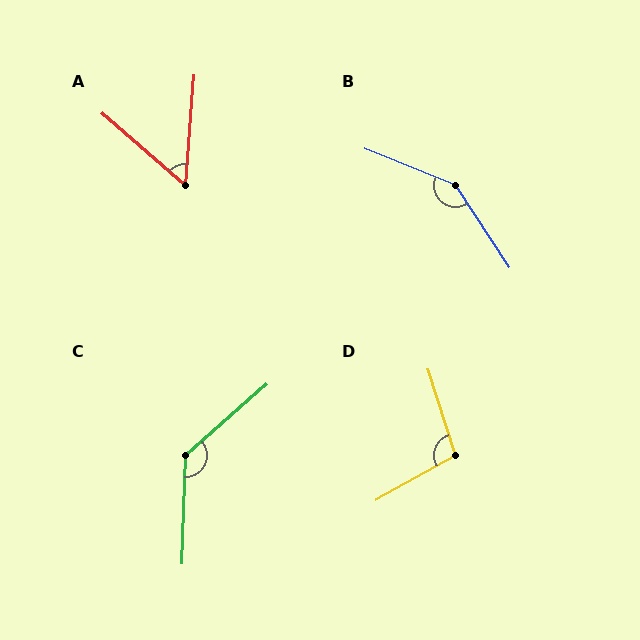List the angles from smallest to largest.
A (54°), D (102°), C (133°), B (146°).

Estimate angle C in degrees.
Approximately 133 degrees.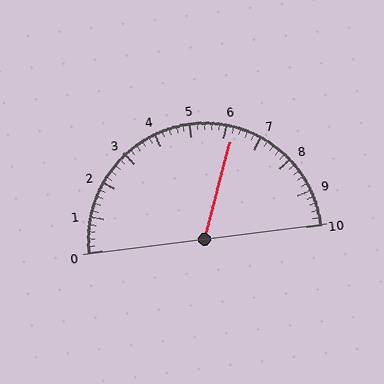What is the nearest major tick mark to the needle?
The nearest major tick mark is 6.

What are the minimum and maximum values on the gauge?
The gauge ranges from 0 to 10.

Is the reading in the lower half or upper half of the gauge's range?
The reading is in the upper half of the range (0 to 10).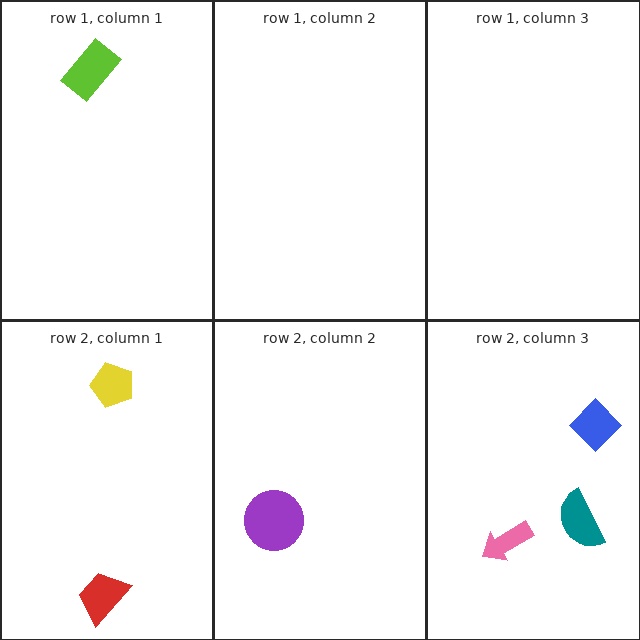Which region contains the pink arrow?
The row 2, column 3 region.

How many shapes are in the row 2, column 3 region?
3.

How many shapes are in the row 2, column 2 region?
1.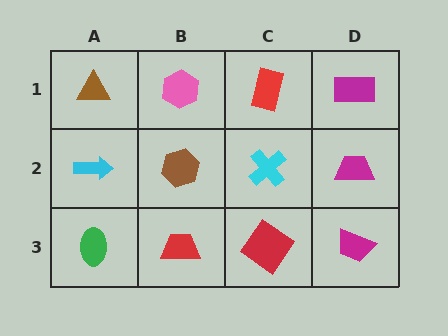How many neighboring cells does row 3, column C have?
3.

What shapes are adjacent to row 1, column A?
A cyan arrow (row 2, column A), a pink hexagon (row 1, column B).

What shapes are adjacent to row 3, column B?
A brown hexagon (row 2, column B), a green ellipse (row 3, column A), a red diamond (row 3, column C).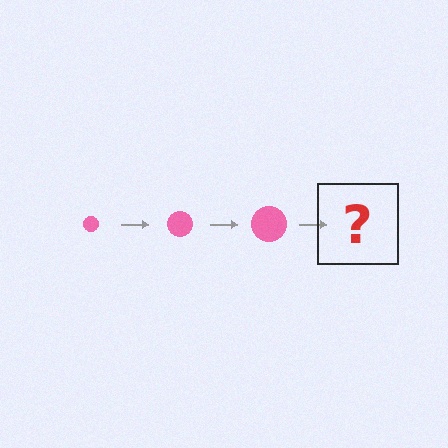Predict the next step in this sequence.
The next step is a pink circle, larger than the previous one.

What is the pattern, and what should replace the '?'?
The pattern is that the circle gets progressively larger each step. The '?' should be a pink circle, larger than the previous one.